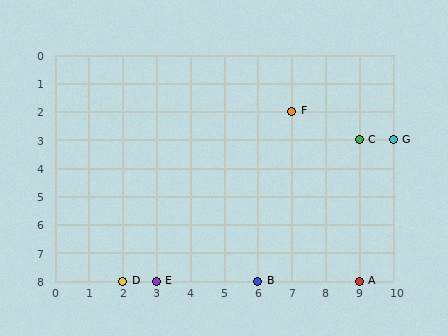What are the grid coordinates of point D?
Point D is at grid coordinates (2, 8).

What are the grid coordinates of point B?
Point B is at grid coordinates (6, 8).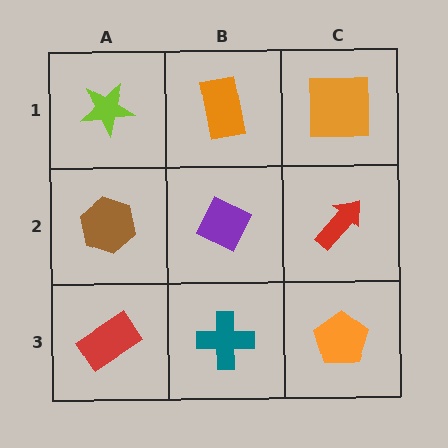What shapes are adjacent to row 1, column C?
A red arrow (row 2, column C), an orange rectangle (row 1, column B).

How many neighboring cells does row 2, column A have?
3.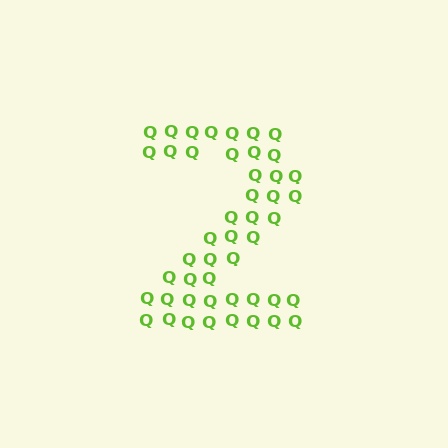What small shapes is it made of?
It is made of small letter Q's.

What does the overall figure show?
The overall figure shows the digit 2.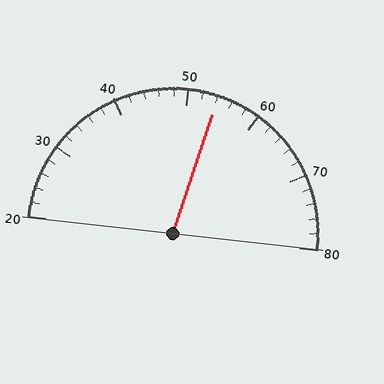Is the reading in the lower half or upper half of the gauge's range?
The reading is in the upper half of the range (20 to 80).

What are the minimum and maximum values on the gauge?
The gauge ranges from 20 to 80.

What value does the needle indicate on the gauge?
The needle indicates approximately 54.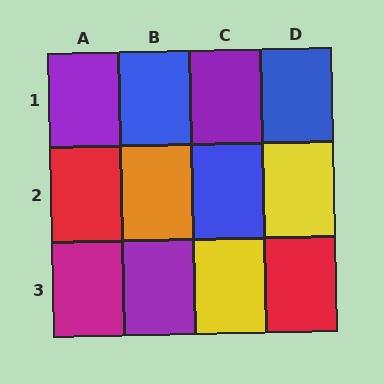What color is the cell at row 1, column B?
Blue.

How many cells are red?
2 cells are red.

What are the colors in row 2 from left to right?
Red, orange, blue, yellow.